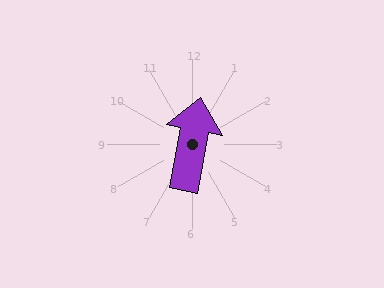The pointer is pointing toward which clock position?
Roughly 12 o'clock.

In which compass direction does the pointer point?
North.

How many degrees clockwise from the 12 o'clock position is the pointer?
Approximately 11 degrees.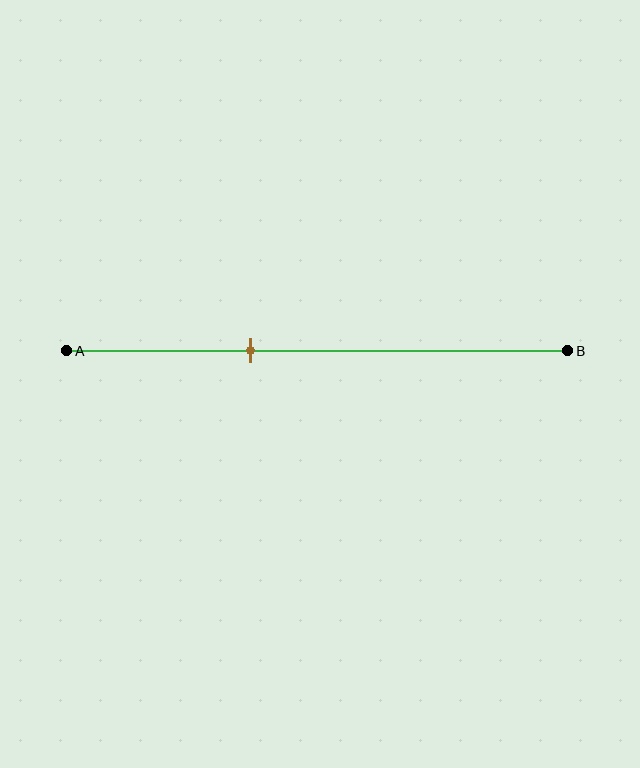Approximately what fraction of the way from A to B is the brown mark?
The brown mark is approximately 35% of the way from A to B.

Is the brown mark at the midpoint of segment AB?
No, the mark is at about 35% from A, not at the 50% midpoint.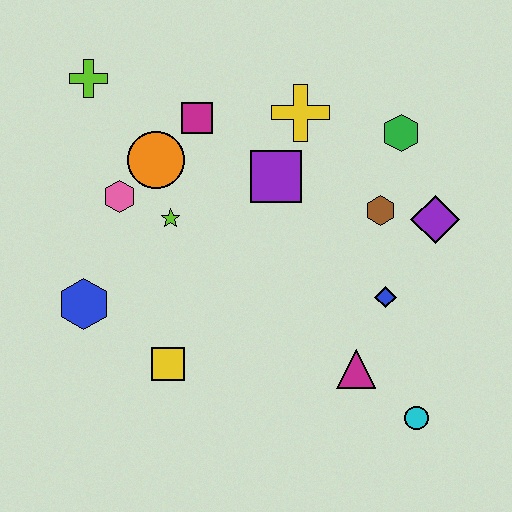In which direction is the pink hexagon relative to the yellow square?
The pink hexagon is above the yellow square.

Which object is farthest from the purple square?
The cyan circle is farthest from the purple square.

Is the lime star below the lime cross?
Yes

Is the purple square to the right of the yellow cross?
No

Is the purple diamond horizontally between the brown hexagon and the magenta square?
No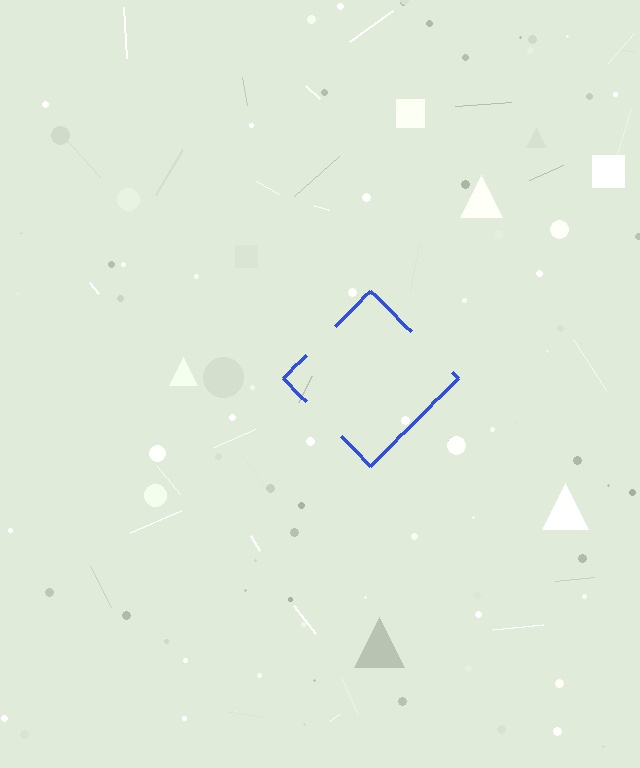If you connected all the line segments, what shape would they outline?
They would outline a diamond.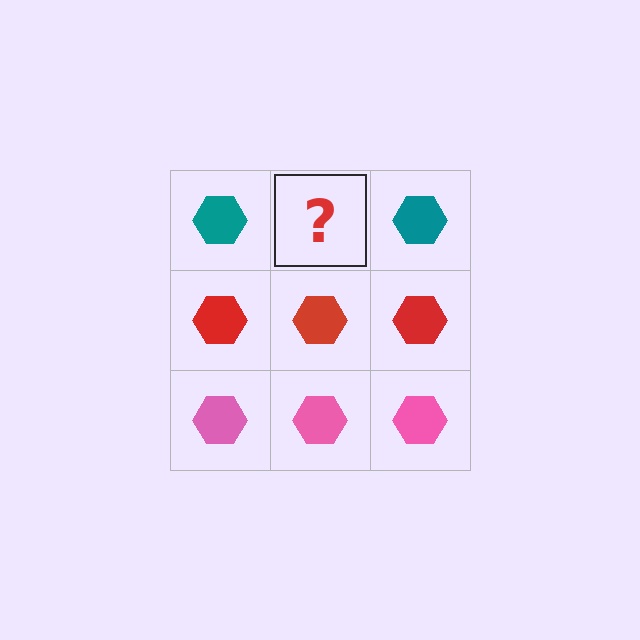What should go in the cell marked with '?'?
The missing cell should contain a teal hexagon.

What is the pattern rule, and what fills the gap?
The rule is that each row has a consistent color. The gap should be filled with a teal hexagon.